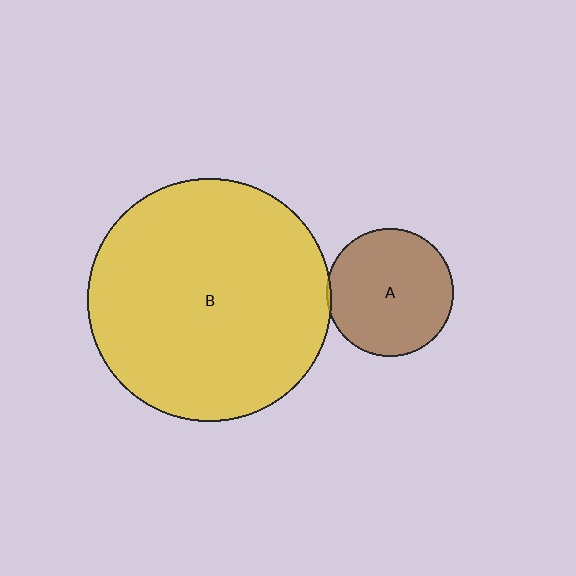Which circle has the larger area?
Circle B (yellow).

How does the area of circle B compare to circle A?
Approximately 3.7 times.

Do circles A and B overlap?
Yes.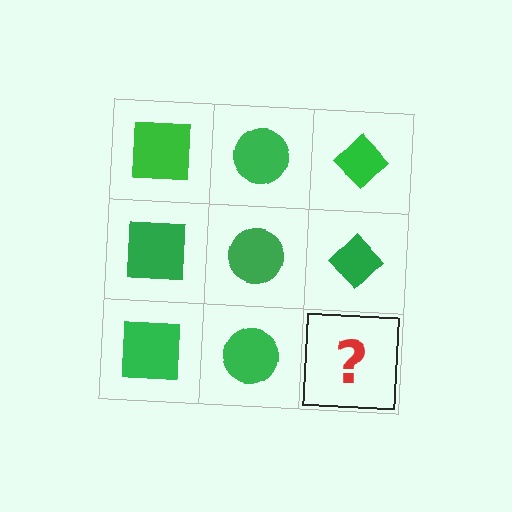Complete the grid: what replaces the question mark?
The question mark should be replaced with a green diamond.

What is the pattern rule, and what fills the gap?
The rule is that each column has a consistent shape. The gap should be filled with a green diamond.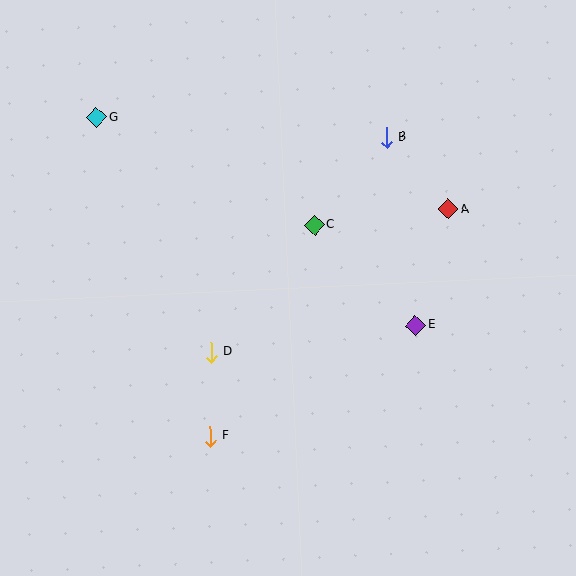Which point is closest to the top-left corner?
Point G is closest to the top-left corner.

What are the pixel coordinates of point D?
Point D is at (211, 352).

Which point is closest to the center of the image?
Point C at (314, 225) is closest to the center.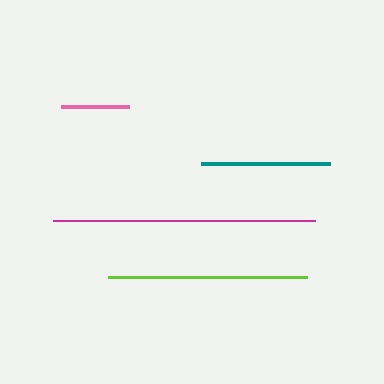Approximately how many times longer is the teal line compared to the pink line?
The teal line is approximately 1.9 times the length of the pink line.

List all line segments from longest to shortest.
From longest to shortest: magenta, lime, teal, pink.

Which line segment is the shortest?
The pink line is the shortest at approximately 69 pixels.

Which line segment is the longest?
The magenta line is the longest at approximately 262 pixels.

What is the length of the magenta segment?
The magenta segment is approximately 262 pixels long.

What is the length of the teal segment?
The teal segment is approximately 129 pixels long.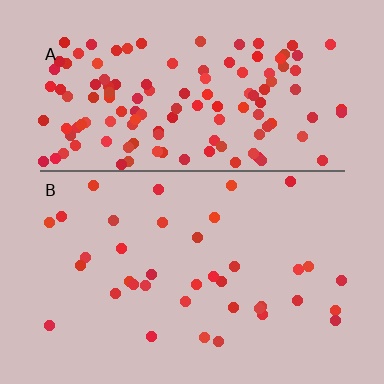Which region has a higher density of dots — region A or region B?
A (the top).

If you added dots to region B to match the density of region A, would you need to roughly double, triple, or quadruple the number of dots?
Approximately triple.